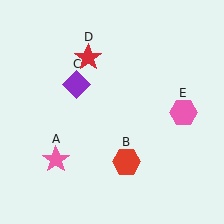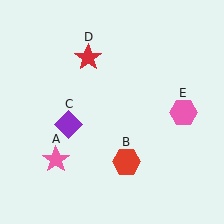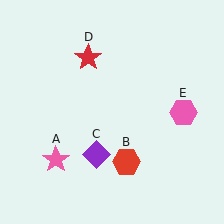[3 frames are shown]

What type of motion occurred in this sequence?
The purple diamond (object C) rotated counterclockwise around the center of the scene.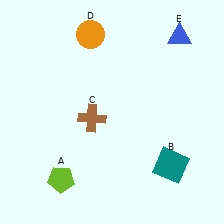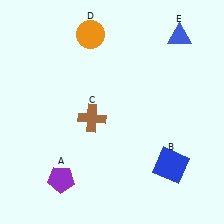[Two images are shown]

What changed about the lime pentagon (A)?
In Image 1, A is lime. In Image 2, it changed to purple.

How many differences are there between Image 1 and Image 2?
There are 2 differences between the two images.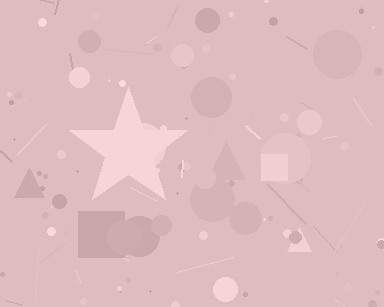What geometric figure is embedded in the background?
A star is embedded in the background.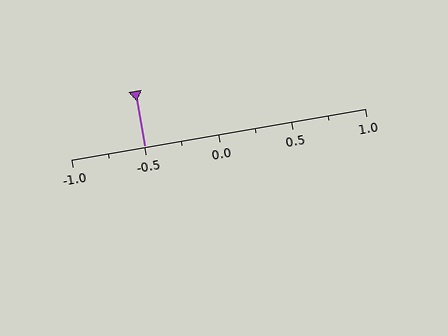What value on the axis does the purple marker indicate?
The marker indicates approximately -0.5.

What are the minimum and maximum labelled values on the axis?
The axis runs from -1.0 to 1.0.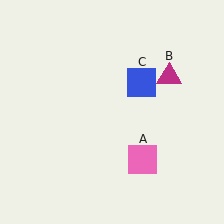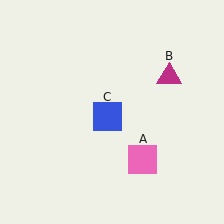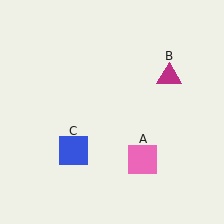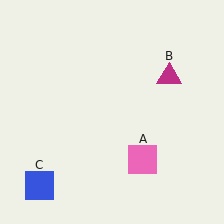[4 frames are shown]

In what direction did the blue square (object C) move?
The blue square (object C) moved down and to the left.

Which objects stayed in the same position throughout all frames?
Pink square (object A) and magenta triangle (object B) remained stationary.